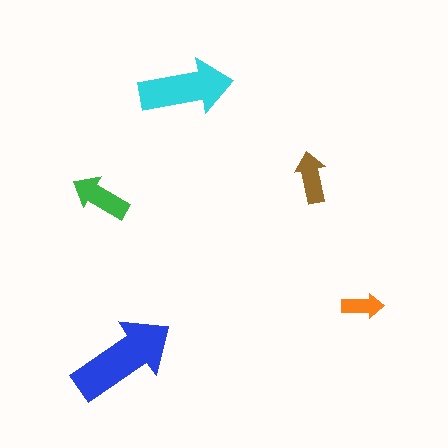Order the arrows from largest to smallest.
the blue one, the cyan one, the green one, the brown one, the orange one.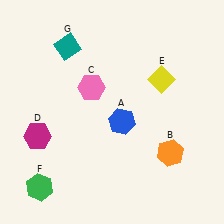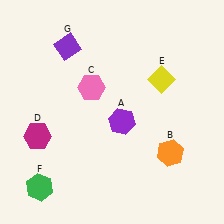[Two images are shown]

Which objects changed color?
A changed from blue to purple. G changed from teal to purple.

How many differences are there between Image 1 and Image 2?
There are 2 differences between the two images.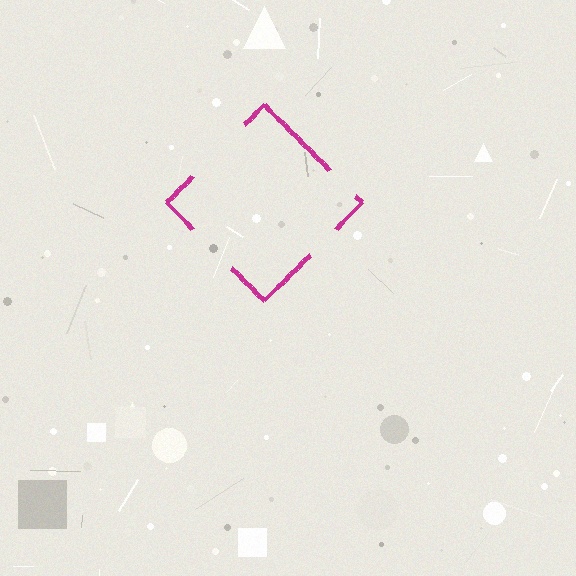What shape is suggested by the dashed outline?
The dashed outline suggests a diamond.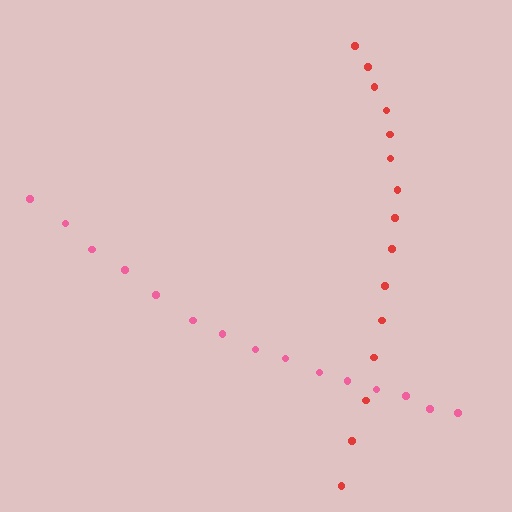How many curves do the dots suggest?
There are 2 distinct paths.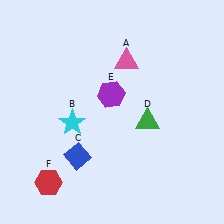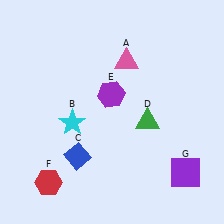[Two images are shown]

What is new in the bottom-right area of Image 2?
A purple square (G) was added in the bottom-right area of Image 2.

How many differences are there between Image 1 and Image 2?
There is 1 difference between the two images.